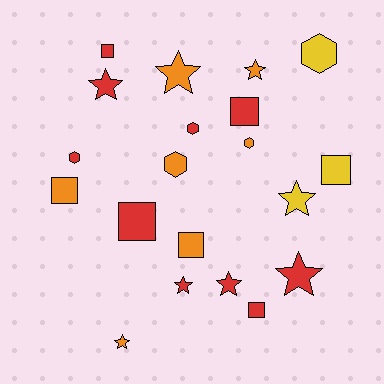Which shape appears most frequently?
Star, with 8 objects.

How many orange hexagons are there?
There are 2 orange hexagons.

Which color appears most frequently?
Red, with 10 objects.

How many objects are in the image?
There are 20 objects.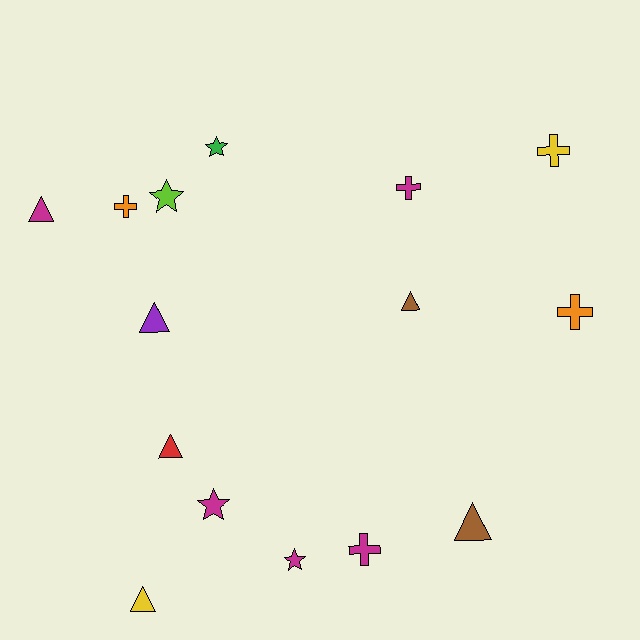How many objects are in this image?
There are 15 objects.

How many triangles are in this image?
There are 6 triangles.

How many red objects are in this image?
There is 1 red object.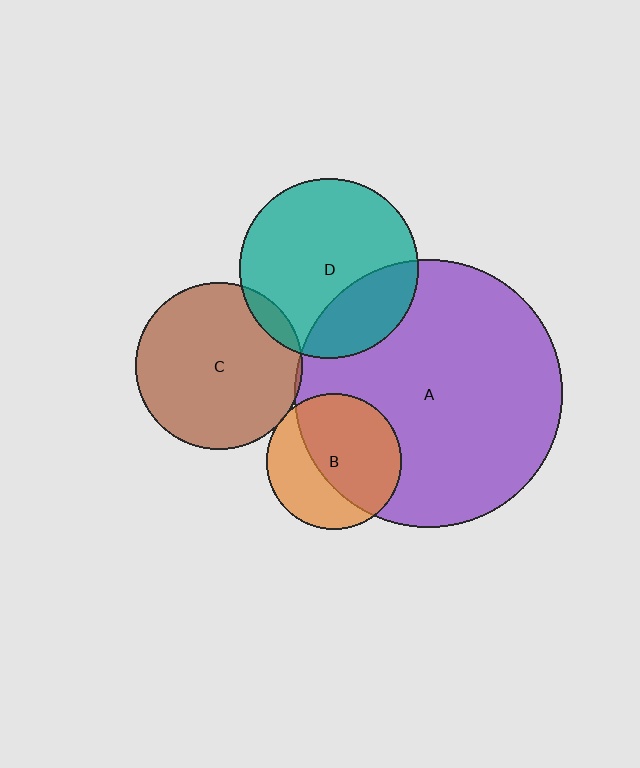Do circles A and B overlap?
Yes.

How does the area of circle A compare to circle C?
Approximately 2.6 times.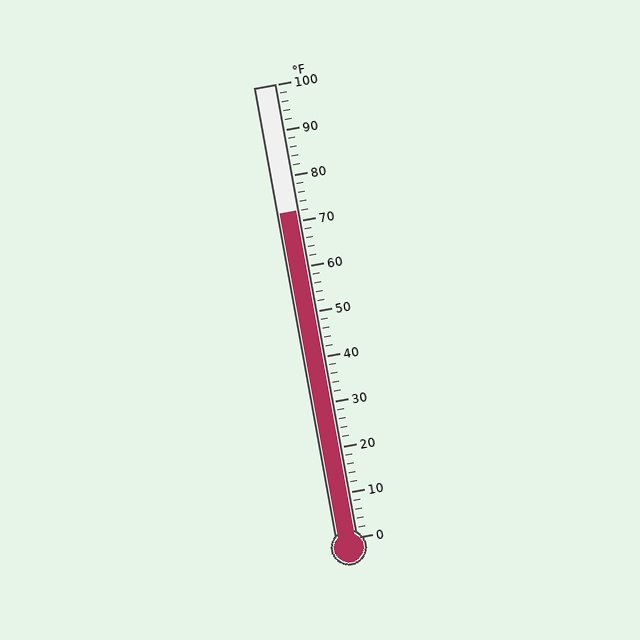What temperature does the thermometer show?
The thermometer shows approximately 72°F.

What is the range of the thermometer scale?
The thermometer scale ranges from 0°F to 100°F.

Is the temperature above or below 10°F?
The temperature is above 10°F.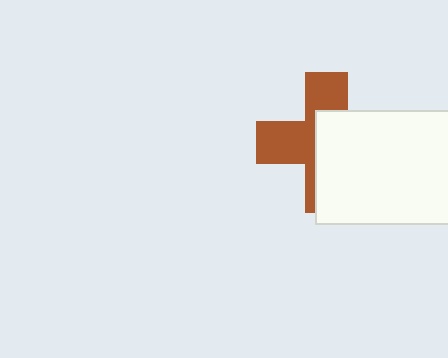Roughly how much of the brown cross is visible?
About half of it is visible (roughly 47%).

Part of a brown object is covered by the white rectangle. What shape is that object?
It is a cross.